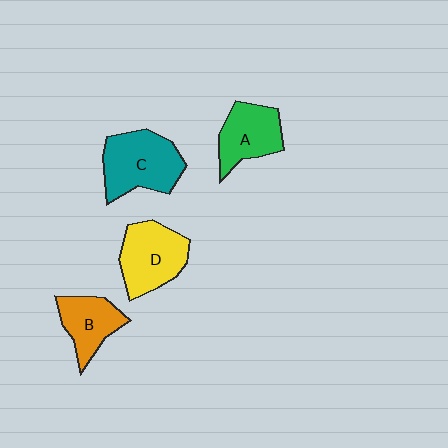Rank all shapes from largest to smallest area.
From largest to smallest: C (teal), D (yellow), A (green), B (orange).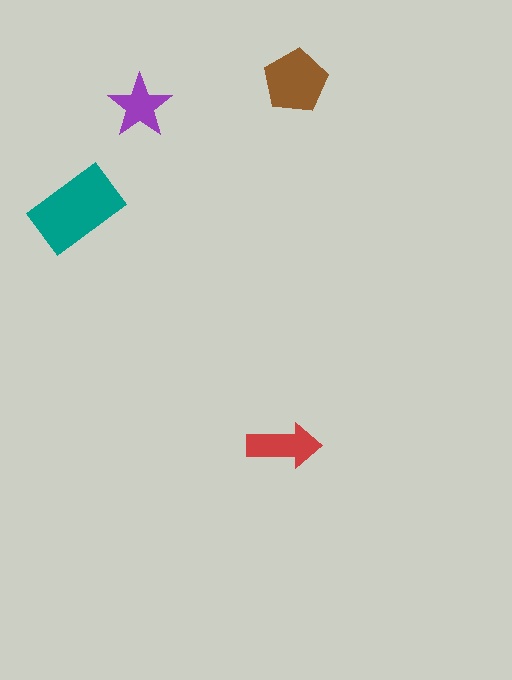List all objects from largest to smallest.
The teal rectangle, the brown pentagon, the red arrow, the purple star.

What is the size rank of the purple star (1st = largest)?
4th.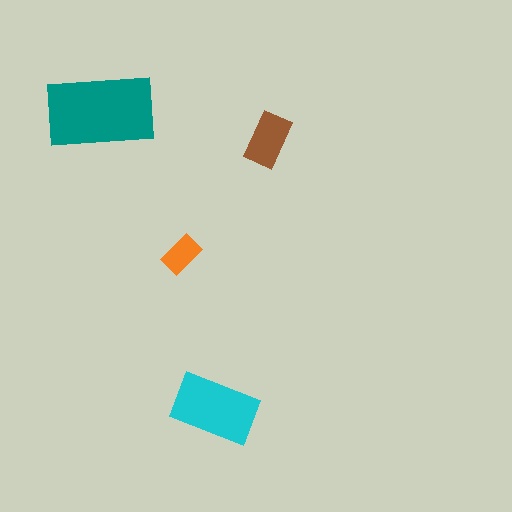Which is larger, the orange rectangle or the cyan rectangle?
The cyan one.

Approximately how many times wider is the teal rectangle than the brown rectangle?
About 2 times wider.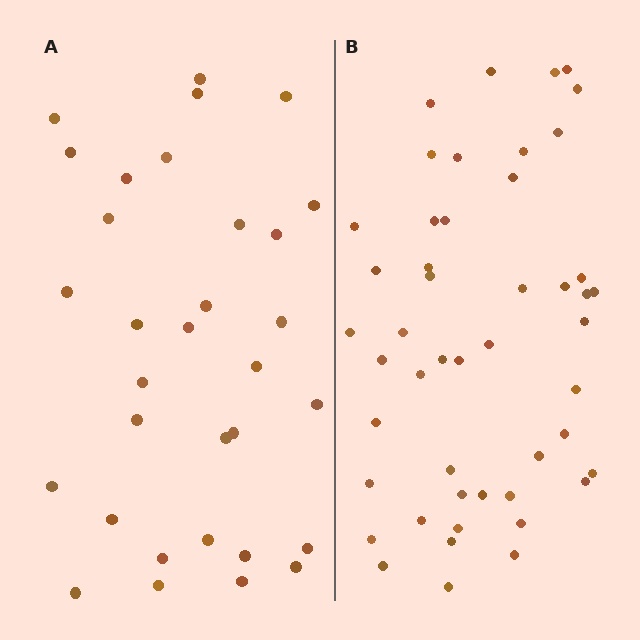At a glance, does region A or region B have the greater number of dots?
Region B (the right region) has more dots.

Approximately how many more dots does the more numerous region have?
Region B has approximately 15 more dots than region A.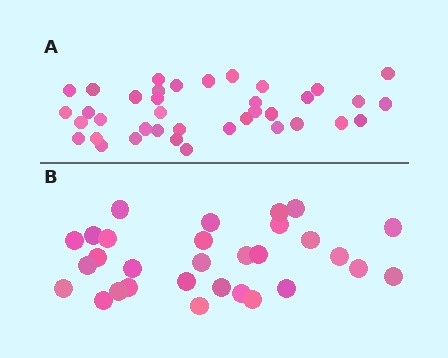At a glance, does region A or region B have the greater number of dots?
Region A (the top region) has more dots.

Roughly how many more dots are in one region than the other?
Region A has roughly 8 or so more dots than region B.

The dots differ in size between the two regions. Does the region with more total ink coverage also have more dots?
No. Region B has more total ink coverage because its dots are larger, but region A actually contains more individual dots. Total area can be misleading — the number of items is what matters here.